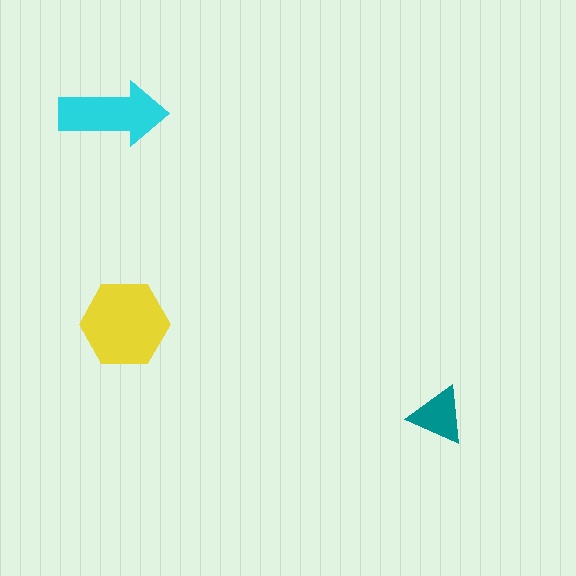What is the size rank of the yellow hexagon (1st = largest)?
1st.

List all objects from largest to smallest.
The yellow hexagon, the cyan arrow, the teal triangle.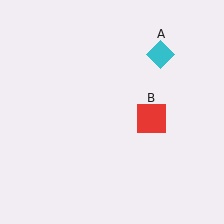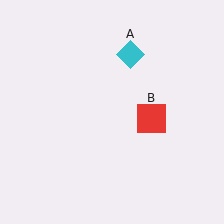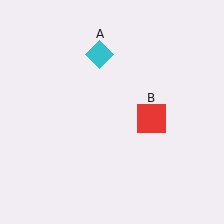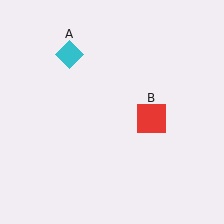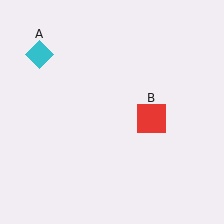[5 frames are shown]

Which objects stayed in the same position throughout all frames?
Red square (object B) remained stationary.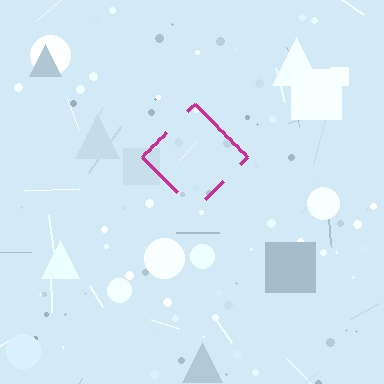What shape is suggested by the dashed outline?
The dashed outline suggests a diamond.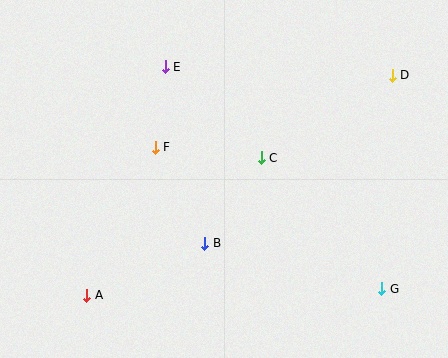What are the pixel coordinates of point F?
Point F is at (155, 147).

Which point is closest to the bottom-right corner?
Point G is closest to the bottom-right corner.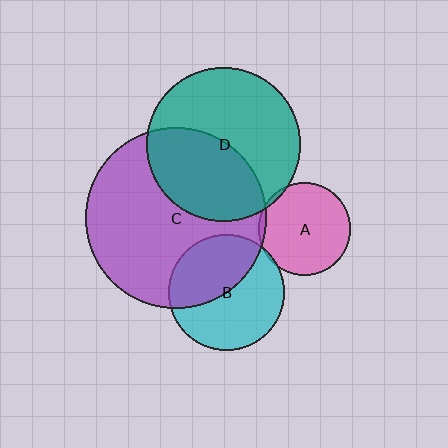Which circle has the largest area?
Circle C (purple).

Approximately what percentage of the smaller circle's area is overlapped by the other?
Approximately 45%.